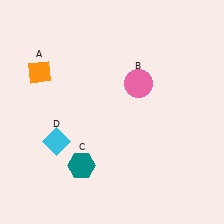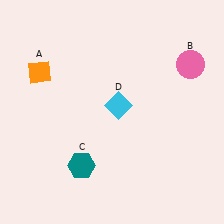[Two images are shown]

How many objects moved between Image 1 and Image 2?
2 objects moved between the two images.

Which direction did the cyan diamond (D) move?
The cyan diamond (D) moved right.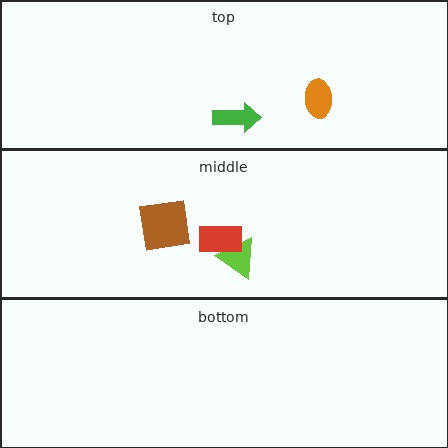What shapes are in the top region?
The green arrow, the orange ellipse.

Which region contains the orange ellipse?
The top region.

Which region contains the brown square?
The middle region.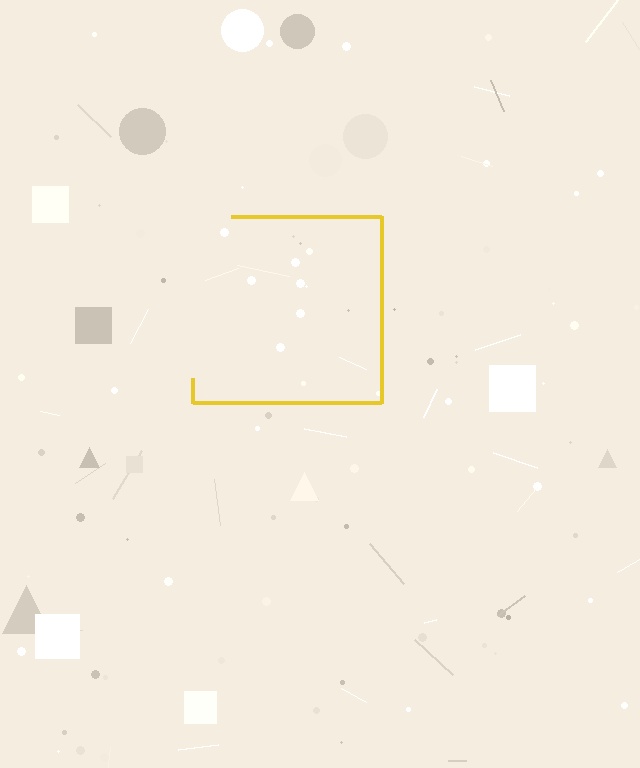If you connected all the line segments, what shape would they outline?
They would outline a square.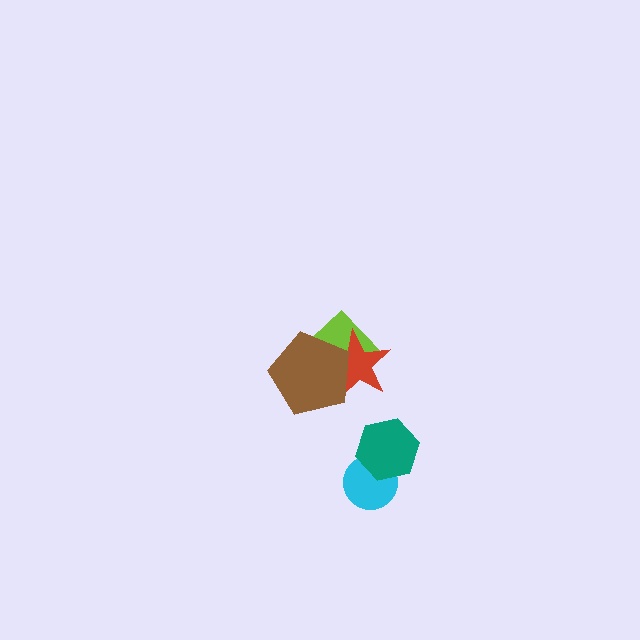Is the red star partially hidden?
Yes, it is partially covered by another shape.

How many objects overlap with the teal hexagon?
1 object overlaps with the teal hexagon.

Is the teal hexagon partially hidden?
No, no other shape covers it.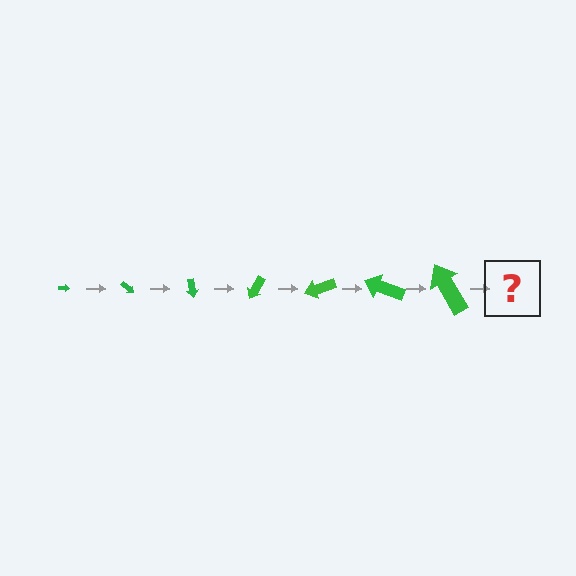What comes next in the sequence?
The next element should be an arrow, larger than the previous one and rotated 280 degrees from the start.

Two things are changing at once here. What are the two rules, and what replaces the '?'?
The two rules are that the arrow grows larger each step and it rotates 40 degrees each step. The '?' should be an arrow, larger than the previous one and rotated 280 degrees from the start.